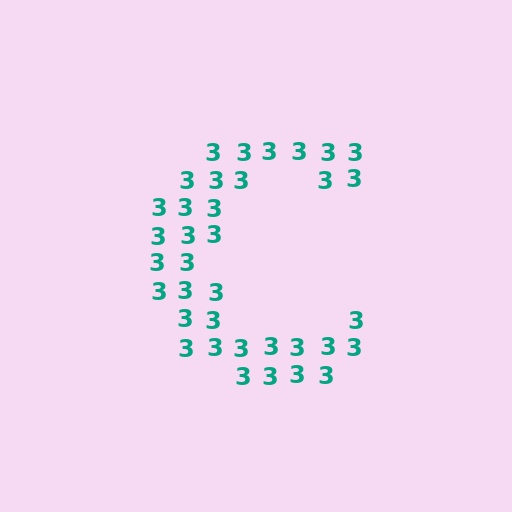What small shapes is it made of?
It is made of small digit 3's.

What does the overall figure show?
The overall figure shows the letter C.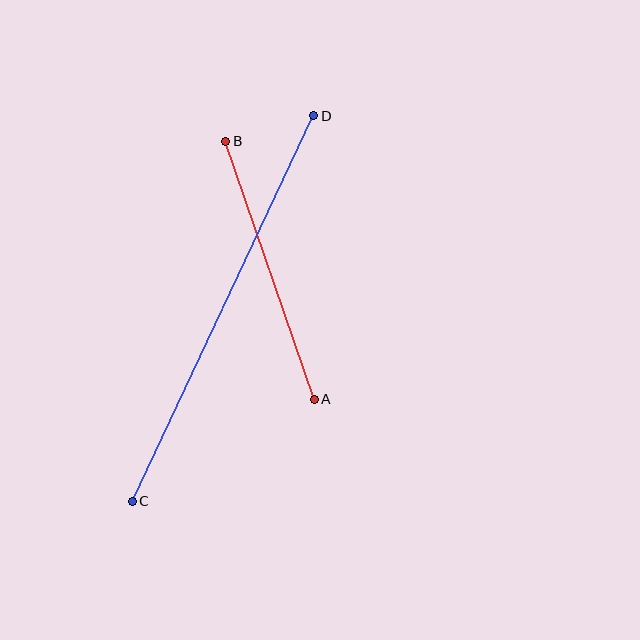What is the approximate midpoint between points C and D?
The midpoint is at approximately (223, 308) pixels.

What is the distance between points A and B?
The distance is approximately 273 pixels.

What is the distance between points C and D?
The distance is approximately 426 pixels.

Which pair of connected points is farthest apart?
Points C and D are farthest apart.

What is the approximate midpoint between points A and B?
The midpoint is at approximately (270, 270) pixels.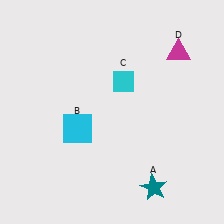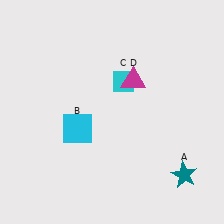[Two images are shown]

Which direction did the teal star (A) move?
The teal star (A) moved right.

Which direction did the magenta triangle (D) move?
The magenta triangle (D) moved left.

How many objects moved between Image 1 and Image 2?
2 objects moved between the two images.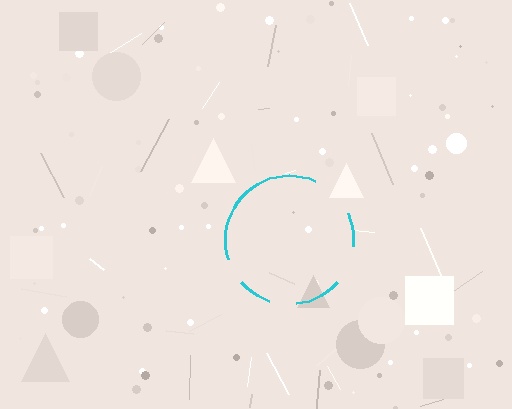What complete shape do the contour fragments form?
The contour fragments form a circle.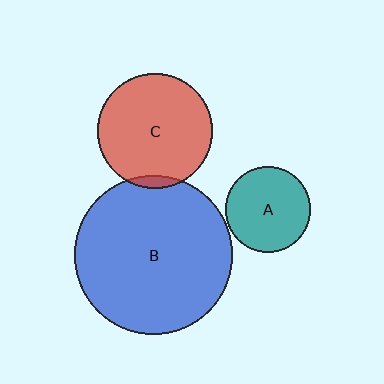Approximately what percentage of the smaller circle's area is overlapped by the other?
Approximately 5%.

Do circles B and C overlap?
Yes.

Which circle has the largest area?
Circle B (blue).